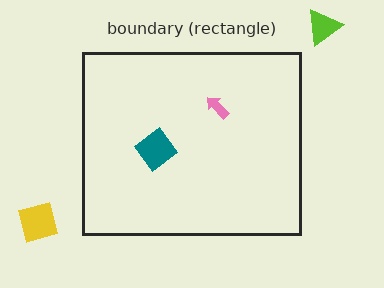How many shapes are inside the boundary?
2 inside, 2 outside.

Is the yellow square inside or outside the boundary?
Outside.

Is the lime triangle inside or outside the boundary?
Outside.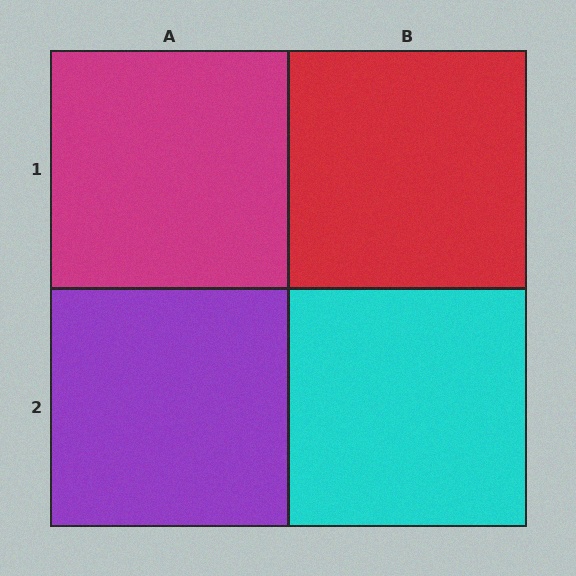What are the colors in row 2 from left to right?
Purple, cyan.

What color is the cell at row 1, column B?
Red.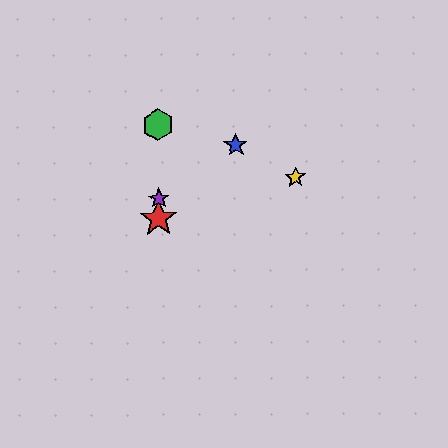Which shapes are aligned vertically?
The red star, the green hexagon, the purple star are aligned vertically.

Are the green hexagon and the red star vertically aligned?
Yes, both are at x≈158.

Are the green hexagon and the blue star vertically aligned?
No, the green hexagon is at x≈158 and the blue star is at x≈236.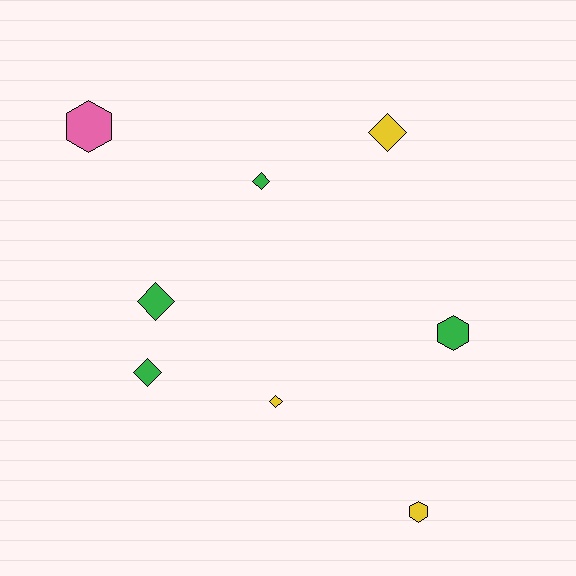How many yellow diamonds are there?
There are 2 yellow diamonds.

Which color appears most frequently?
Green, with 4 objects.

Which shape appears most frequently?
Diamond, with 5 objects.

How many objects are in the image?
There are 8 objects.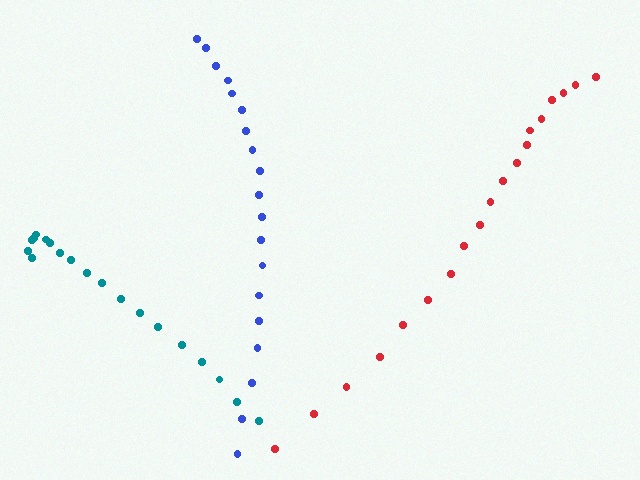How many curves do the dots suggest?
There are 3 distinct paths.